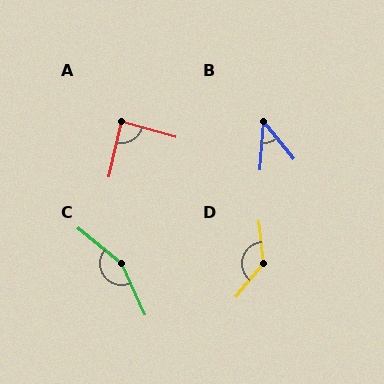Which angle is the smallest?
B, at approximately 43 degrees.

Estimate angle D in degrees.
Approximately 135 degrees.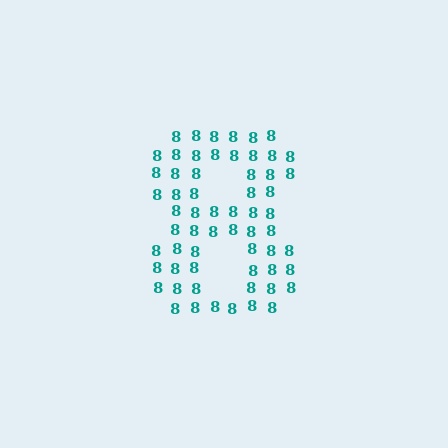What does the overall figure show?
The overall figure shows the digit 8.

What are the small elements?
The small elements are digit 8's.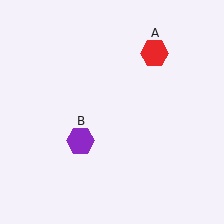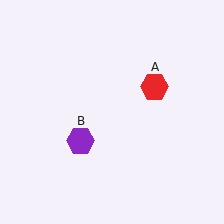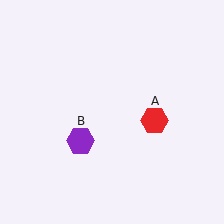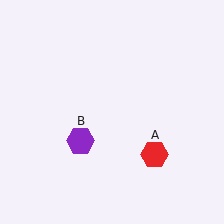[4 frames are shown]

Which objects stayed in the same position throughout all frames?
Purple hexagon (object B) remained stationary.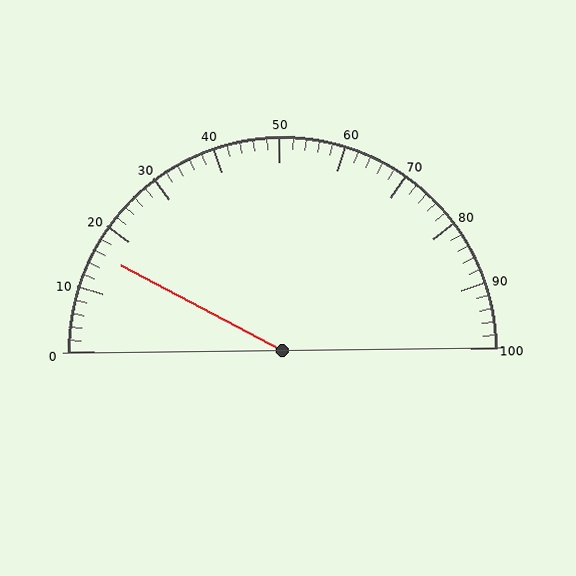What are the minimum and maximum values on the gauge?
The gauge ranges from 0 to 100.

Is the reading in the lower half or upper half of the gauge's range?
The reading is in the lower half of the range (0 to 100).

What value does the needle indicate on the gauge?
The needle indicates approximately 16.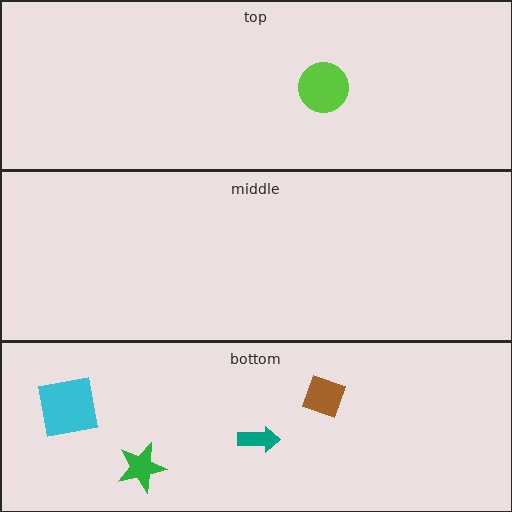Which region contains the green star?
The bottom region.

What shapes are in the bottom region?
The teal arrow, the brown diamond, the green star, the cyan square.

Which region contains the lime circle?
The top region.